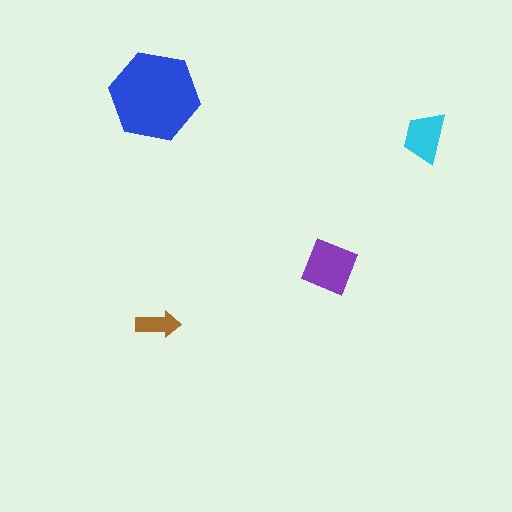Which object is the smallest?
The brown arrow.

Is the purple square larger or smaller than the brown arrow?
Larger.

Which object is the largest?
The blue hexagon.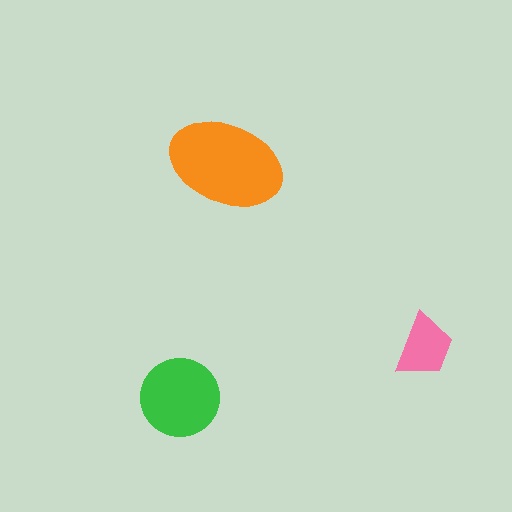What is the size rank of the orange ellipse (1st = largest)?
1st.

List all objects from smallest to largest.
The pink trapezoid, the green circle, the orange ellipse.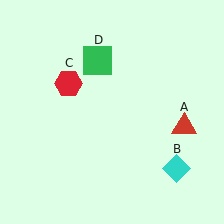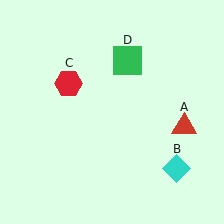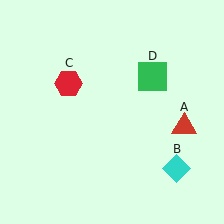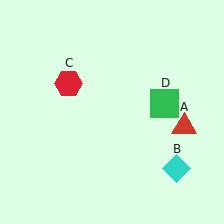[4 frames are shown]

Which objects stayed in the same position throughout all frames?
Red triangle (object A) and cyan diamond (object B) and red hexagon (object C) remained stationary.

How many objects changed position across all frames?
1 object changed position: green square (object D).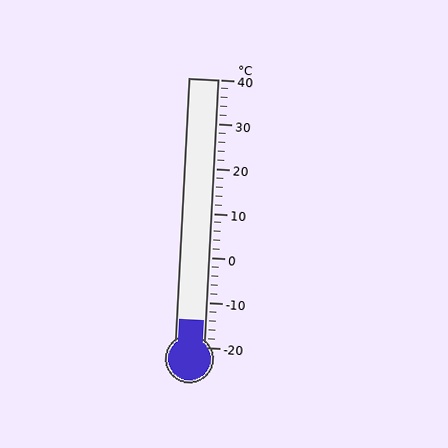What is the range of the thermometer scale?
The thermometer scale ranges from -20°C to 40°C.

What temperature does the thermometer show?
The thermometer shows approximately -14°C.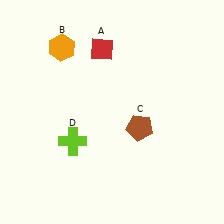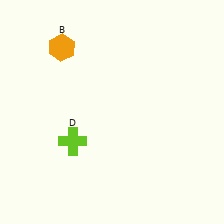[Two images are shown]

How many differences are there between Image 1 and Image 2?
There are 2 differences between the two images.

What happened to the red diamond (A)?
The red diamond (A) was removed in Image 2. It was in the top-left area of Image 1.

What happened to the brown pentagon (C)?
The brown pentagon (C) was removed in Image 2. It was in the bottom-right area of Image 1.